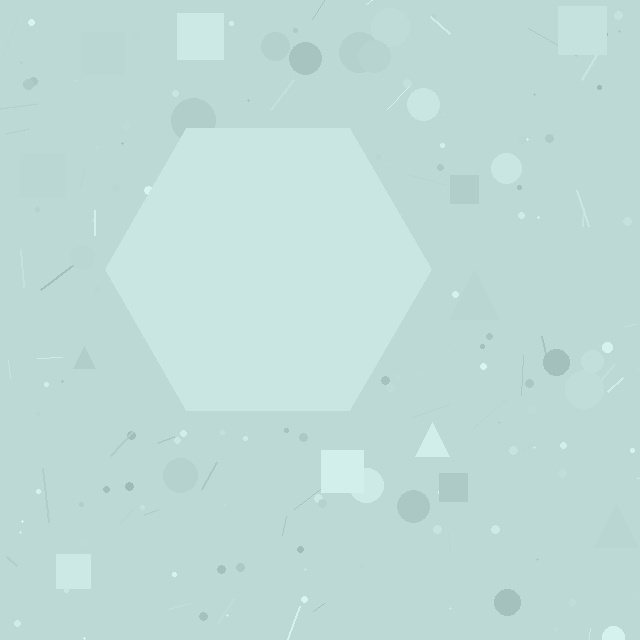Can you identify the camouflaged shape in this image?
The camouflaged shape is a hexagon.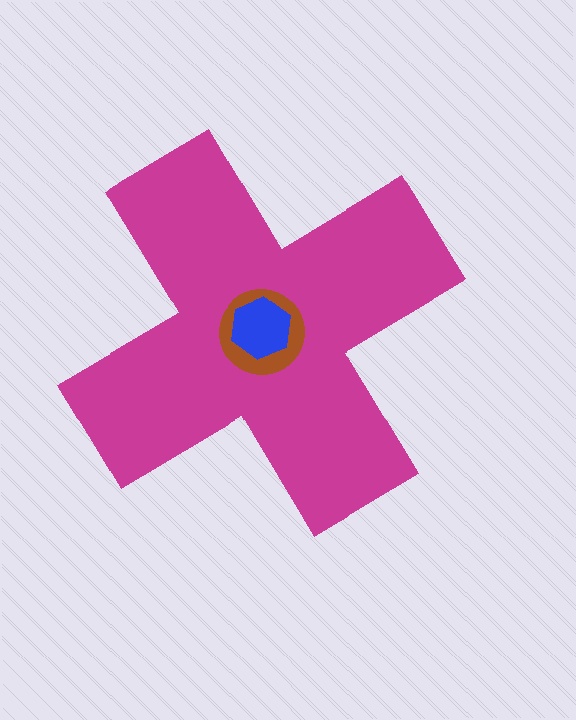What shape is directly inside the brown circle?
The blue hexagon.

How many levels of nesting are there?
3.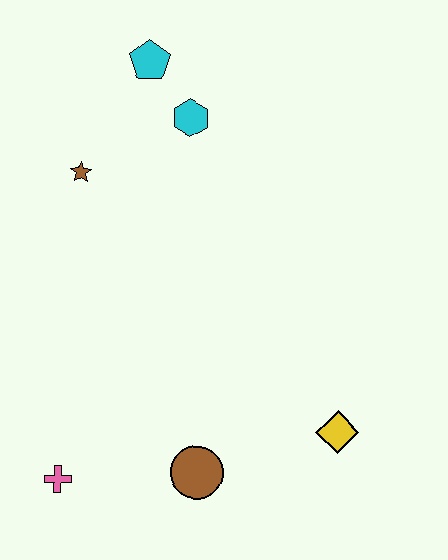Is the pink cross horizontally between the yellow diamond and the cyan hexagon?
No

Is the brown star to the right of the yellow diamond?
No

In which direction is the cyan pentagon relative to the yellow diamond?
The cyan pentagon is above the yellow diamond.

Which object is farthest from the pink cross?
The cyan pentagon is farthest from the pink cross.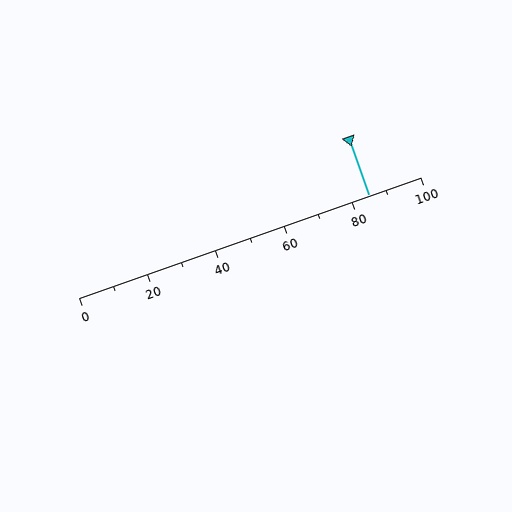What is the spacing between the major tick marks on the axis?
The major ticks are spaced 20 apart.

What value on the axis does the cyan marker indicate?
The marker indicates approximately 85.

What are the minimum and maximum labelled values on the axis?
The axis runs from 0 to 100.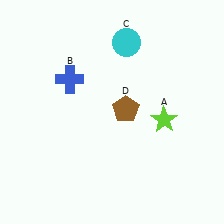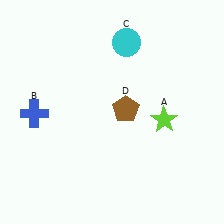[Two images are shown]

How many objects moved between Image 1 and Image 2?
1 object moved between the two images.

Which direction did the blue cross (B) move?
The blue cross (B) moved left.